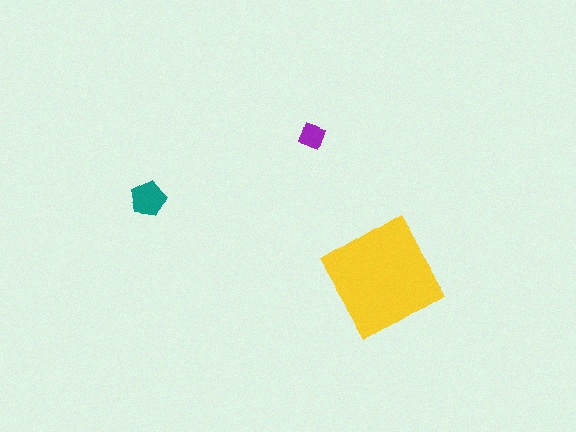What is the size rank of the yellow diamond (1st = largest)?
1st.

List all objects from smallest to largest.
The purple diamond, the teal pentagon, the yellow diamond.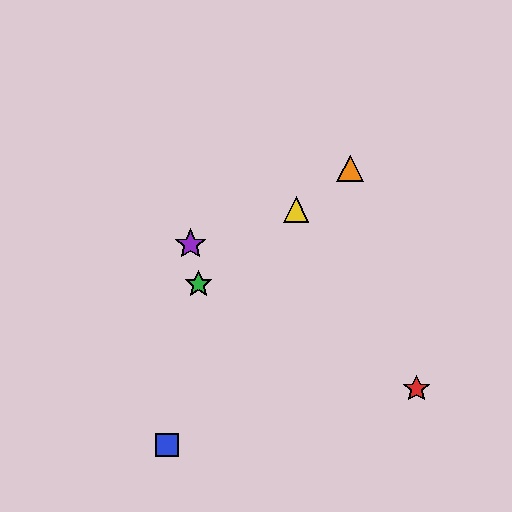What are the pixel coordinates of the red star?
The red star is at (417, 389).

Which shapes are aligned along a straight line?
The green star, the yellow triangle, the orange triangle are aligned along a straight line.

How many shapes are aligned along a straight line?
3 shapes (the green star, the yellow triangle, the orange triangle) are aligned along a straight line.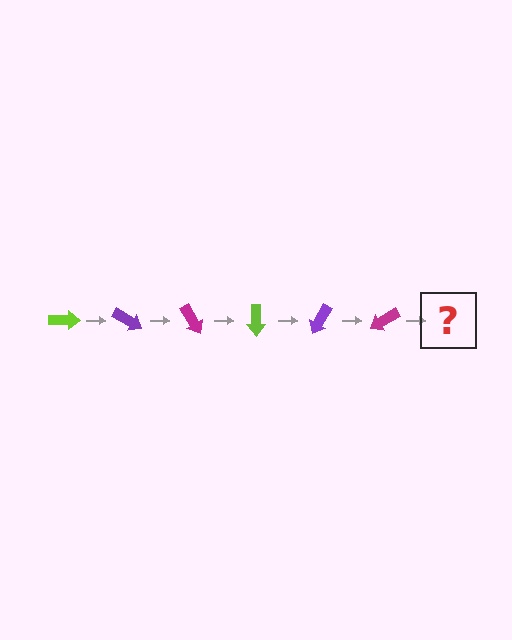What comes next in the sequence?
The next element should be a lime arrow, rotated 180 degrees from the start.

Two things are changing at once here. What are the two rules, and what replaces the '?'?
The two rules are that it rotates 30 degrees each step and the color cycles through lime, purple, and magenta. The '?' should be a lime arrow, rotated 180 degrees from the start.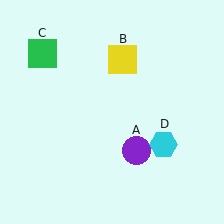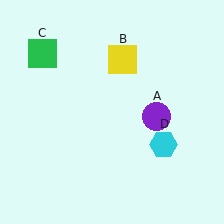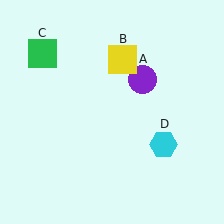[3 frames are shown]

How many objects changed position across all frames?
1 object changed position: purple circle (object A).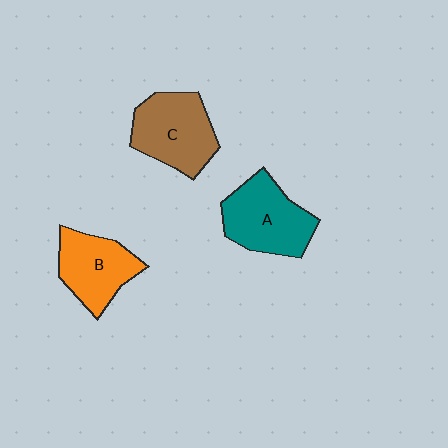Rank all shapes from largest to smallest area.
From largest to smallest: A (teal), C (brown), B (orange).